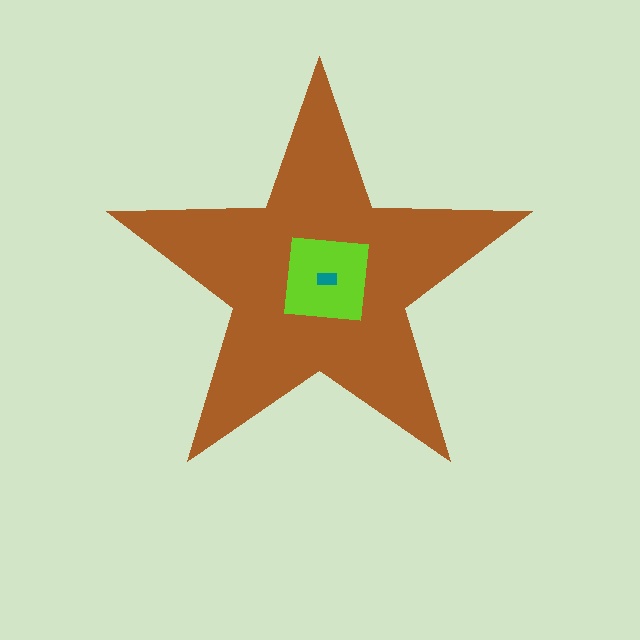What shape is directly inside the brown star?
The lime square.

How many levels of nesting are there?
3.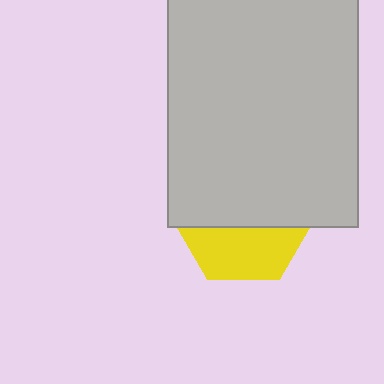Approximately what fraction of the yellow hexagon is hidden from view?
Roughly 61% of the yellow hexagon is hidden behind the light gray rectangle.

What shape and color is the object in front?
The object in front is a light gray rectangle.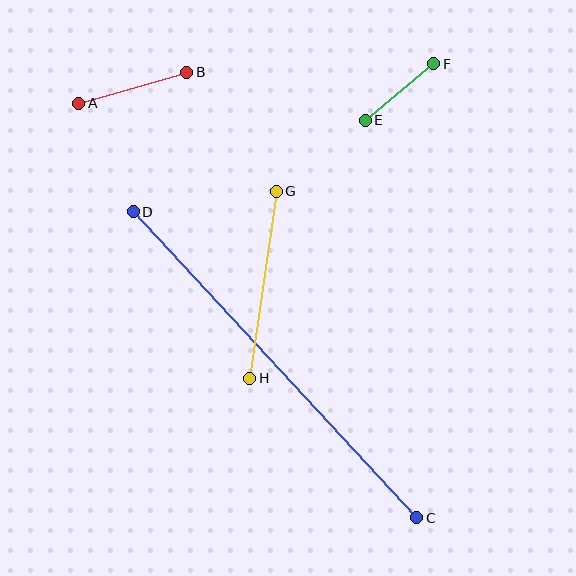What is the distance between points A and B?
The distance is approximately 112 pixels.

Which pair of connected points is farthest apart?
Points C and D are farthest apart.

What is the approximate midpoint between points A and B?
The midpoint is at approximately (133, 88) pixels.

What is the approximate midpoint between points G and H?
The midpoint is at approximately (263, 285) pixels.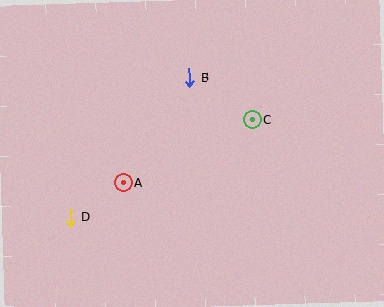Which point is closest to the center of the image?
Point C at (252, 120) is closest to the center.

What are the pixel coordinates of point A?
Point A is at (123, 183).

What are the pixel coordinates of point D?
Point D is at (70, 217).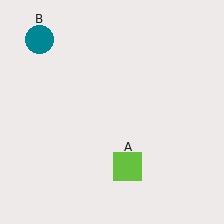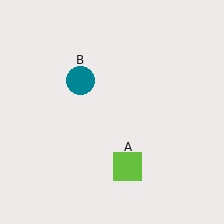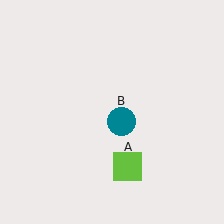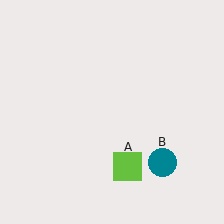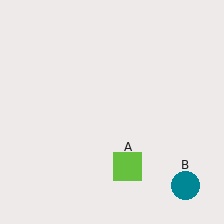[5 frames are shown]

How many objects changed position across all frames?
1 object changed position: teal circle (object B).